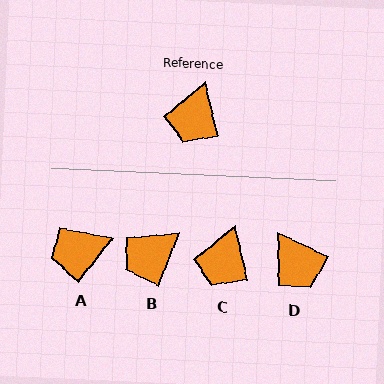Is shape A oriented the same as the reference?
No, it is off by about 50 degrees.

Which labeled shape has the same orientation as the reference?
C.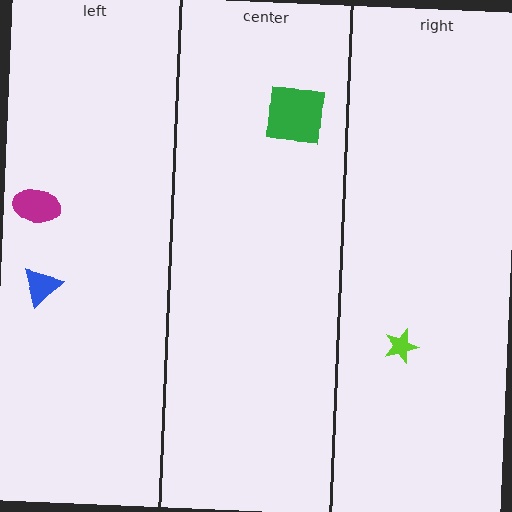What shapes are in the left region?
The blue triangle, the magenta ellipse.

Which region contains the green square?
The center region.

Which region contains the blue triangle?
The left region.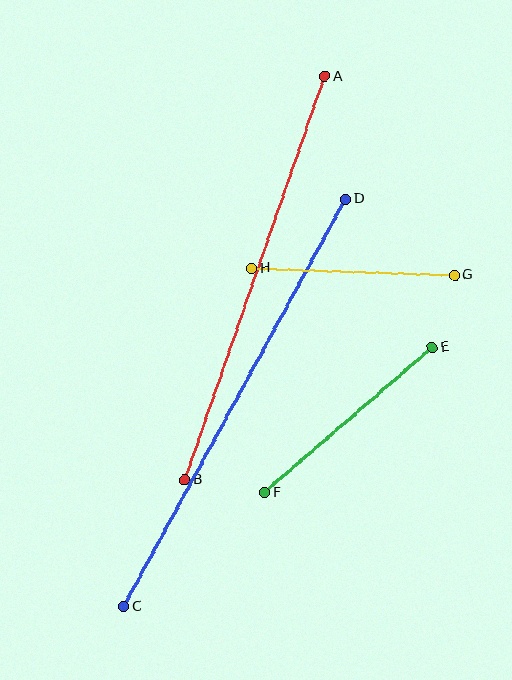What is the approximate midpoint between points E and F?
The midpoint is at approximately (348, 420) pixels.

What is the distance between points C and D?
The distance is approximately 464 pixels.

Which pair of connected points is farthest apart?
Points C and D are farthest apart.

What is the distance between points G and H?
The distance is approximately 203 pixels.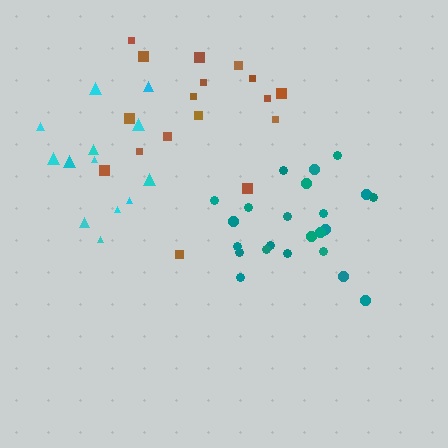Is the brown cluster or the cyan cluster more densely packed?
Cyan.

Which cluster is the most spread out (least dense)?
Brown.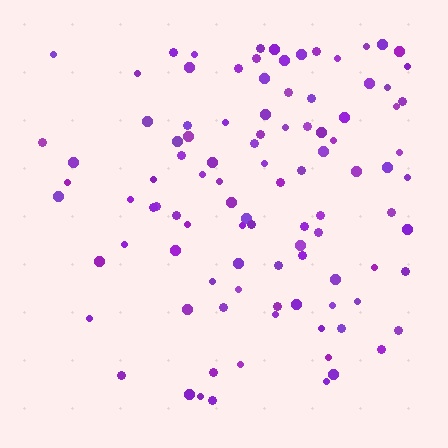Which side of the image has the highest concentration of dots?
The right.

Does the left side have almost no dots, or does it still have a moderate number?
Still a moderate number, just noticeably fewer than the right.